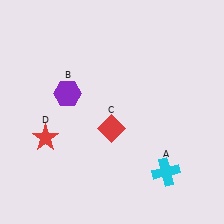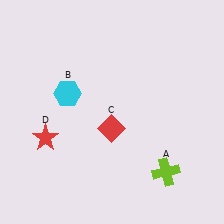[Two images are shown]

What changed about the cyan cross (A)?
In Image 1, A is cyan. In Image 2, it changed to lime.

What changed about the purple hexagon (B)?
In Image 1, B is purple. In Image 2, it changed to cyan.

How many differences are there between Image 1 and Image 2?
There are 2 differences between the two images.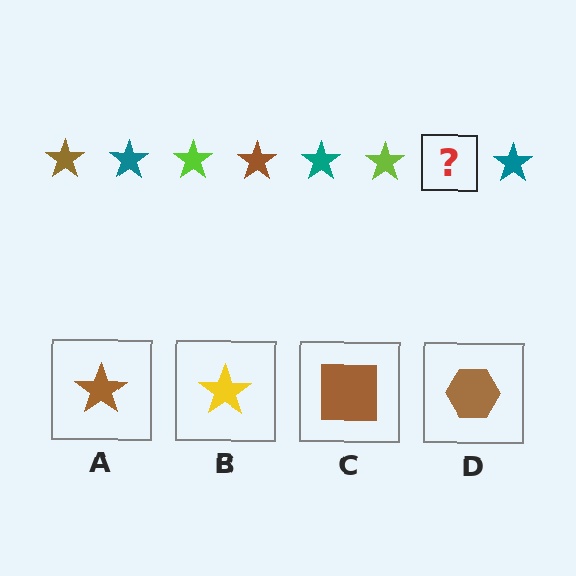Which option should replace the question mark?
Option A.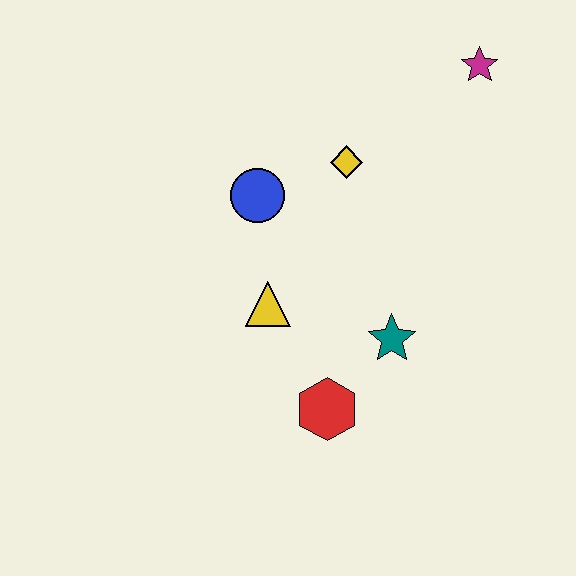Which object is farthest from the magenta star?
The red hexagon is farthest from the magenta star.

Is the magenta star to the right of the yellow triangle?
Yes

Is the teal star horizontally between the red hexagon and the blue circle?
No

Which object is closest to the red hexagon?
The teal star is closest to the red hexagon.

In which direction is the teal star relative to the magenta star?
The teal star is below the magenta star.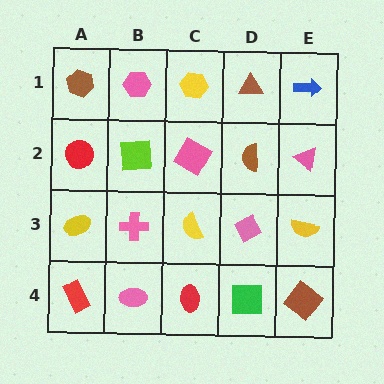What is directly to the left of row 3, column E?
A pink diamond.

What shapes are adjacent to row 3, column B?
A lime square (row 2, column B), a pink ellipse (row 4, column B), a yellow ellipse (row 3, column A), a yellow semicircle (row 3, column C).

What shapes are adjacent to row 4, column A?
A yellow ellipse (row 3, column A), a pink ellipse (row 4, column B).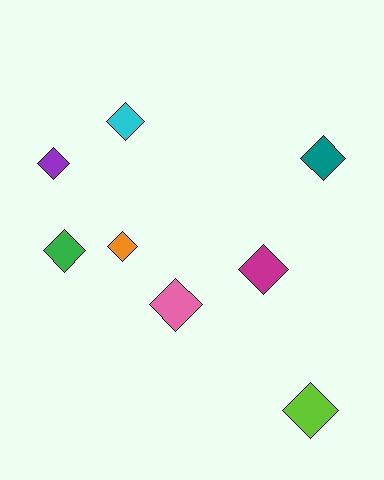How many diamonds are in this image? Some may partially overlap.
There are 8 diamonds.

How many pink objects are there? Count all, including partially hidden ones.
There is 1 pink object.